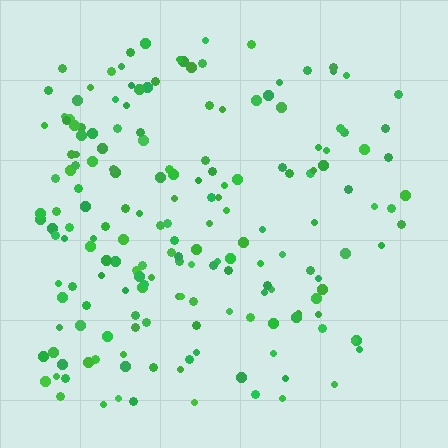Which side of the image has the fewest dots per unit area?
The right.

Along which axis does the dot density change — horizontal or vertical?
Horizontal.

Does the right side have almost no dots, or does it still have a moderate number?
Still a moderate number, just noticeably fewer than the left.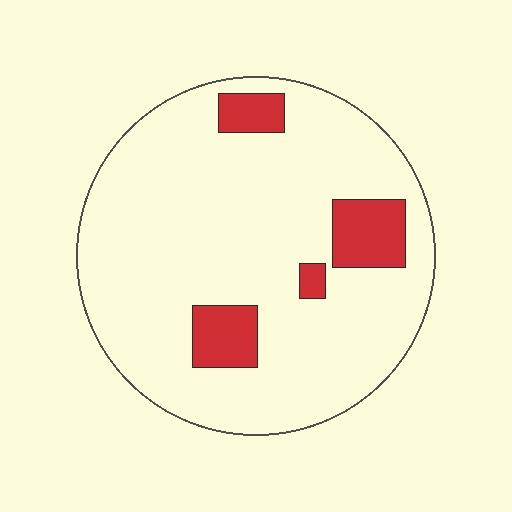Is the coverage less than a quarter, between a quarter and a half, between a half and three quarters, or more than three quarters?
Less than a quarter.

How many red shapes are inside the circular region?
4.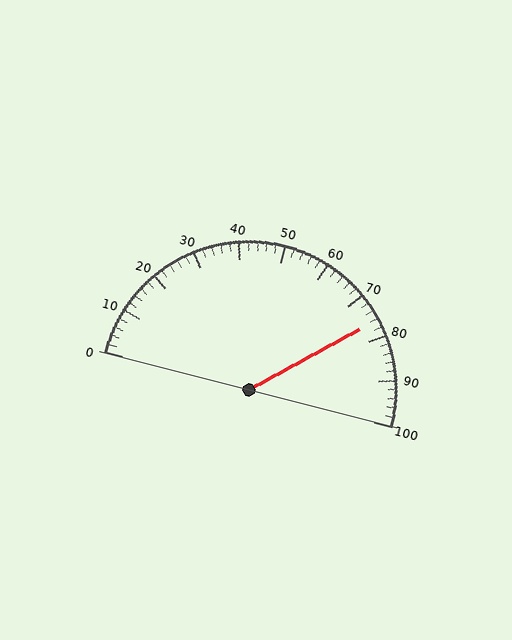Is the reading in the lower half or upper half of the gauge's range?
The reading is in the upper half of the range (0 to 100).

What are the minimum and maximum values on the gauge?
The gauge ranges from 0 to 100.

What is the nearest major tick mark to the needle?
The nearest major tick mark is 80.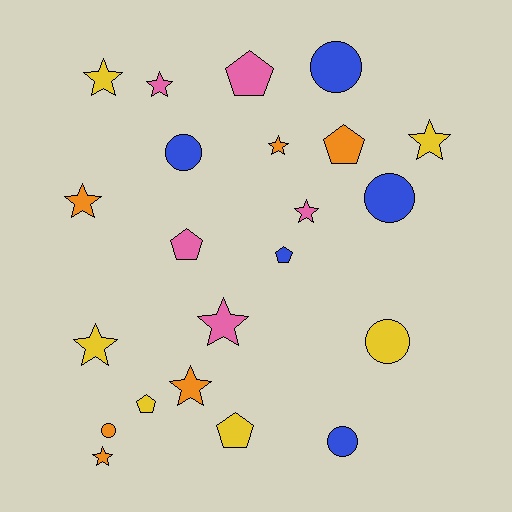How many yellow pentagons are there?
There are 2 yellow pentagons.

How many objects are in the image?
There are 22 objects.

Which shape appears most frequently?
Star, with 10 objects.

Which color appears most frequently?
Yellow, with 6 objects.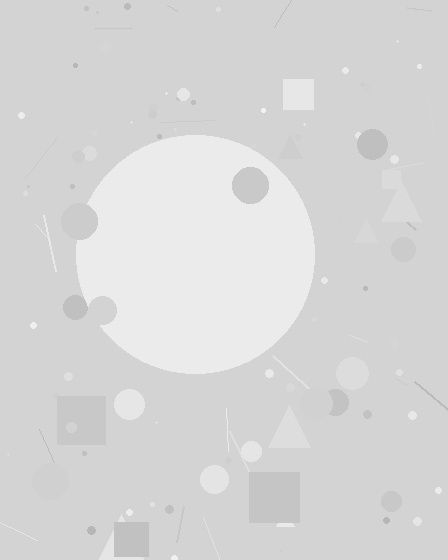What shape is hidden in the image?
A circle is hidden in the image.